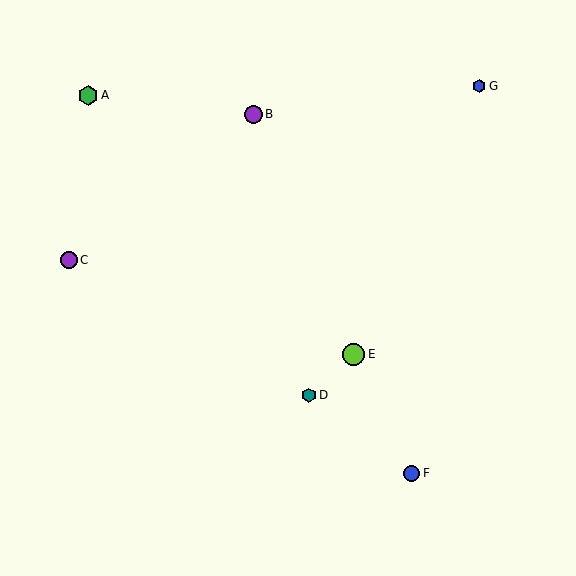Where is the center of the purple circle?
The center of the purple circle is at (69, 260).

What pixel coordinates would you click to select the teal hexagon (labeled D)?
Click at (309, 395) to select the teal hexagon D.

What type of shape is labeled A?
Shape A is a green hexagon.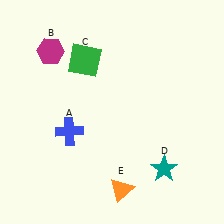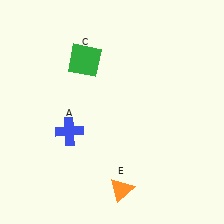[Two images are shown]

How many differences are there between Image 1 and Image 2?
There are 2 differences between the two images.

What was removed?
The teal star (D), the magenta hexagon (B) were removed in Image 2.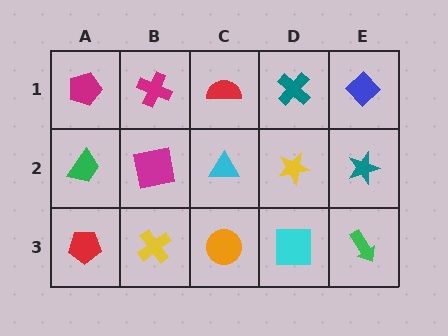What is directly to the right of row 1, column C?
A teal cross.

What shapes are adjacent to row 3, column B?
A magenta square (row 2, column B), a red pentagon (row 3, column A), an orange circle (row 3, column C).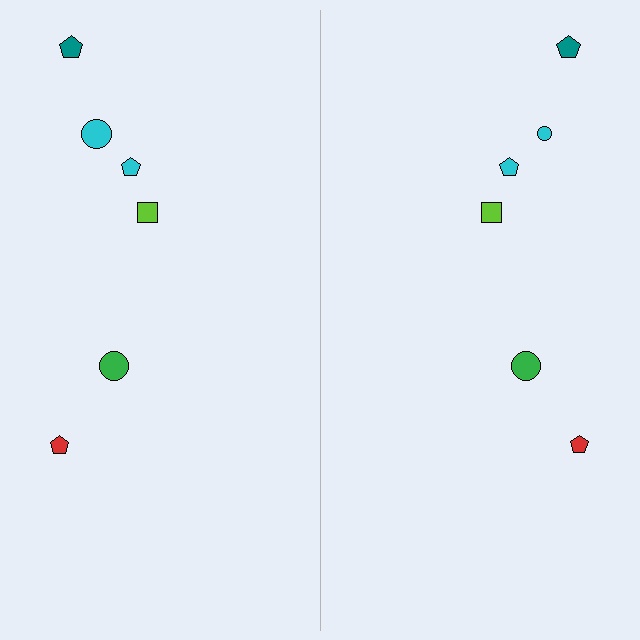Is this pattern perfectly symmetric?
No, the pattern is not perfectly symmetric. The cyan circle on the right side has a different size than its mirror counterpart.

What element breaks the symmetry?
The cyan circle on the right side has a different size than its mirror counterpart.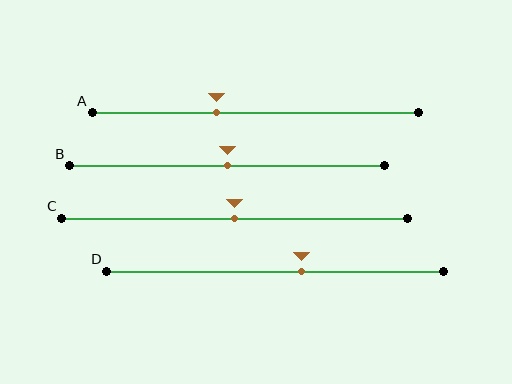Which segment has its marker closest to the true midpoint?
Segment B has its marker closest to the true midpoint.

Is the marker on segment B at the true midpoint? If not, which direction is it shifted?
Yes, the marker on segment B is at the true midpoint.